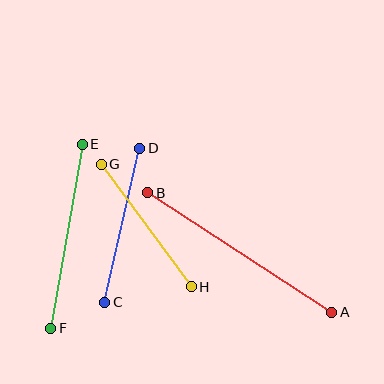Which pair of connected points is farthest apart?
Points A and B are farthest apart.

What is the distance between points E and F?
The distance is approximately 187 pixels.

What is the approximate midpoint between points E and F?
The midpoint is at approximately (67, 237) pixels.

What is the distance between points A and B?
The distance is approximately 219 pixels.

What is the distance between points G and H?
The distance is approximately 152 pixels.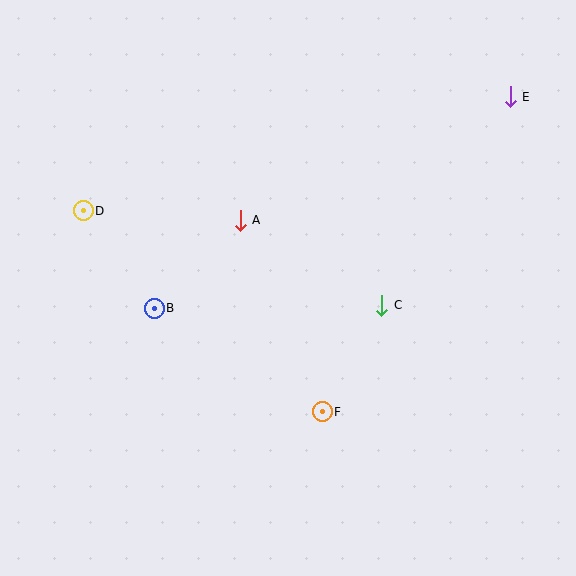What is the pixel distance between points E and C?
The distance between E and C is 245 pixels.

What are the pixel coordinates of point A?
Point A is at (240, 220).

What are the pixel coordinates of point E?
Point E is at (510, 97).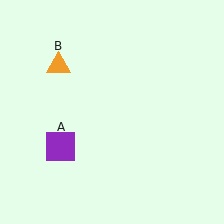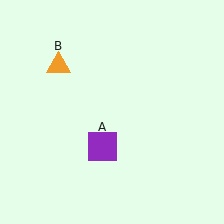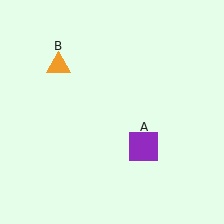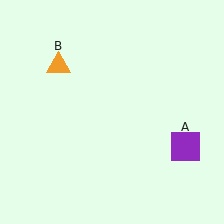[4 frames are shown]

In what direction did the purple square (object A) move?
The purple square (object A) moved right.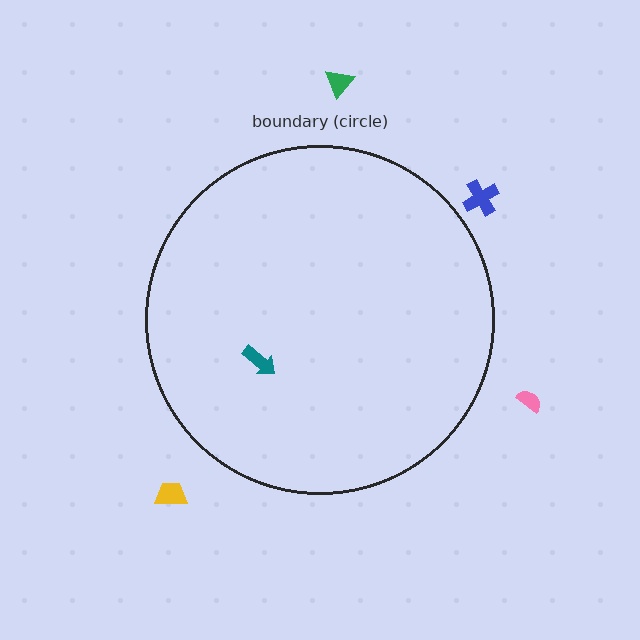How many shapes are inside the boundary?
1 inside, 4 outside.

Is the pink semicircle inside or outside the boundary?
Outside.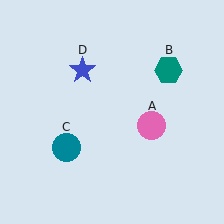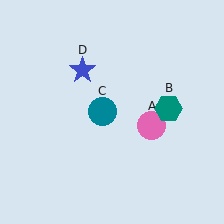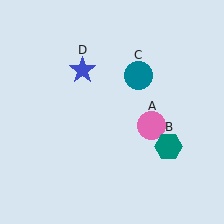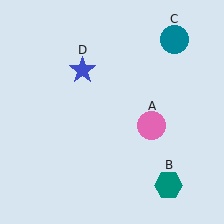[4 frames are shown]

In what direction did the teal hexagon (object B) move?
The teal hexagon (object B) moved down.